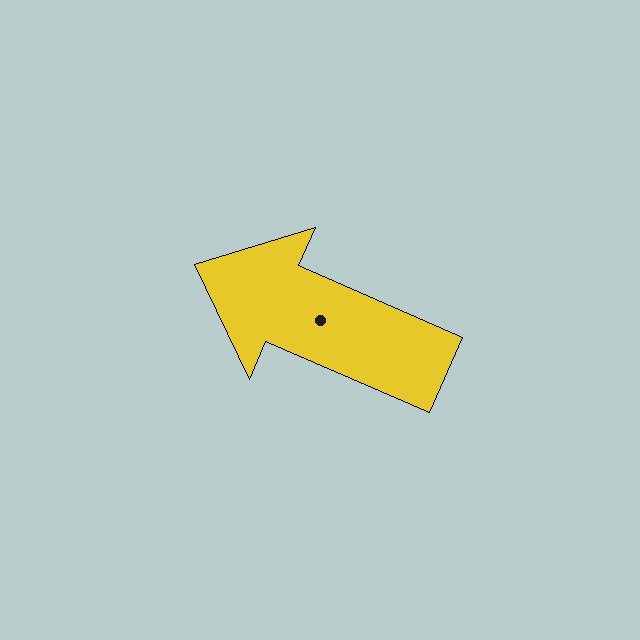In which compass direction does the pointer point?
Northwest.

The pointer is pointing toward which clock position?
Roughly 10 o'clock.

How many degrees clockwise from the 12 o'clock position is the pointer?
Approximately 294 degrees.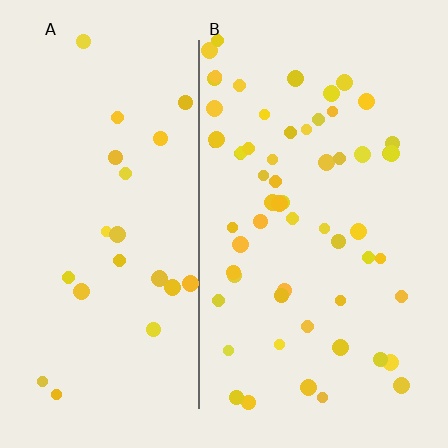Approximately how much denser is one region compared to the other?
Approximately 2.6× — region B over region A.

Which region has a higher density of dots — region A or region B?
B (the right).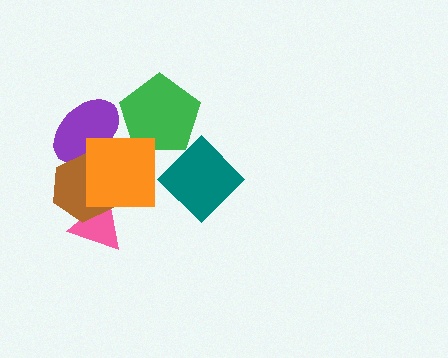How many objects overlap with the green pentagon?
1 object overlaps with the green pentagon.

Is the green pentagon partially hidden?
Yes, it is partially covered by another shape.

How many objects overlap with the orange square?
3 objects overlap with the orange square.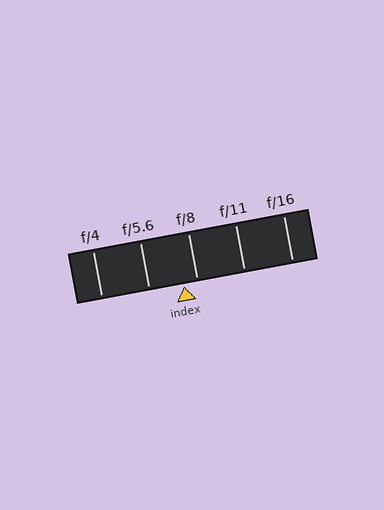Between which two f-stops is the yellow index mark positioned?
The index mark is between f/5.6 and f/8.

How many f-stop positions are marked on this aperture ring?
There are 5 f-stop positions marked.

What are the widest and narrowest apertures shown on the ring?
The widest aperture shown is f/4 and the narrowest is f/16.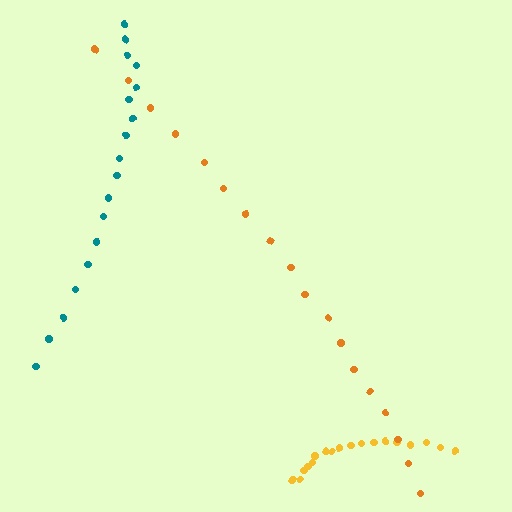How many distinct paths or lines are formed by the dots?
There are 3 distinct paths.